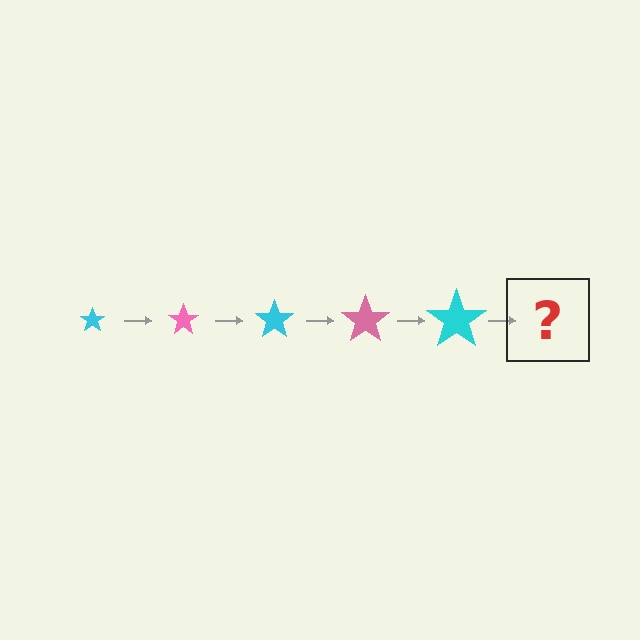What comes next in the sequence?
The next element should be a pink star, larger than the previous one.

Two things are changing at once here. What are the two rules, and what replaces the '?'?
The two rules are that the star grows larger each step and the color cycles through cyan and pink. The '?' should be a pink star, larger than the previous one.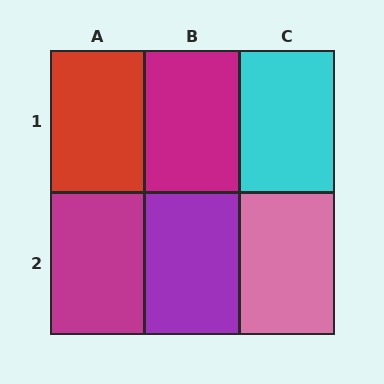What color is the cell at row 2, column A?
Magenta.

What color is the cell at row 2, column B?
Purple.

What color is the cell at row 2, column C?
Pink.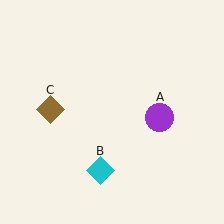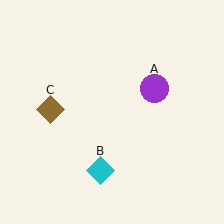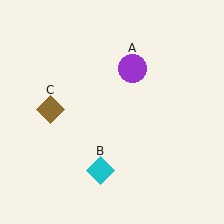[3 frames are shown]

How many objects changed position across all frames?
1 object changed position: purple circle (object A).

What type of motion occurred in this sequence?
The purple circle (object A) rotated counterclockwise around the center of the scene.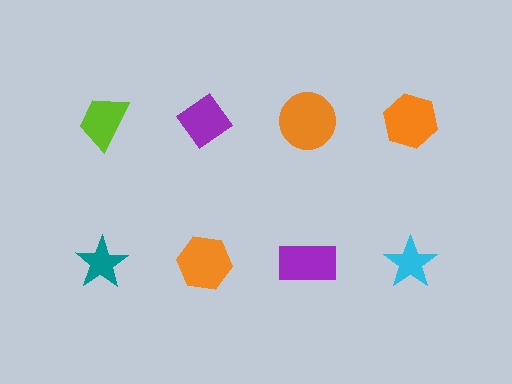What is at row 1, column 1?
A lime trapezoid.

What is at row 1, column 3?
An orange circle.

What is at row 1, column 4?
An orange hexagon.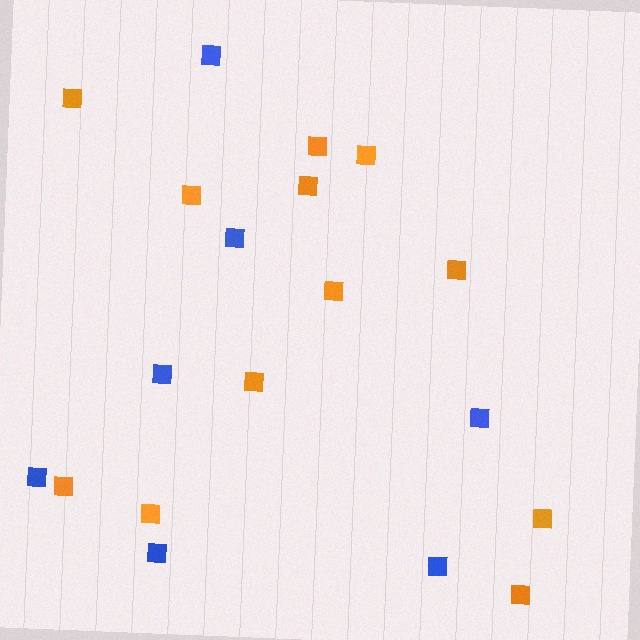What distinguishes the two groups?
There are 2 groups: one group of blue squares (7) and one group of orange squares (12).